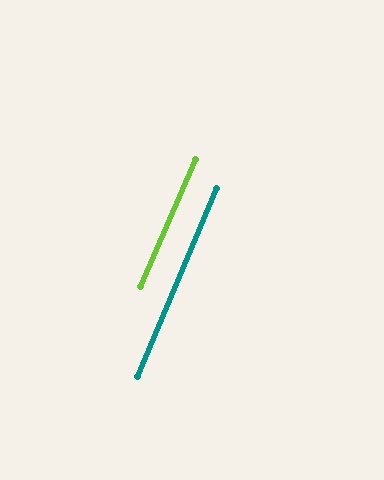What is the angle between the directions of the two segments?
Approximately 1 degree.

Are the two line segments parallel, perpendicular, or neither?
Parallel — their directions differ by only 0.7°.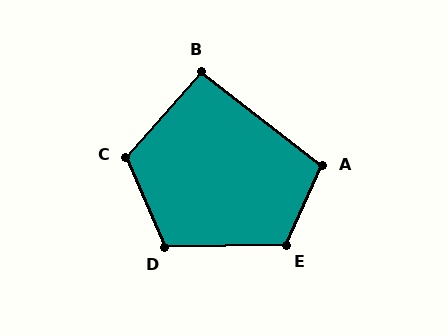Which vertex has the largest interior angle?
E, at approximately 116 degrees.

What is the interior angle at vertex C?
Approximately 115 degrees (obtuse).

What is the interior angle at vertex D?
Approximately 113 degrees (obtuse).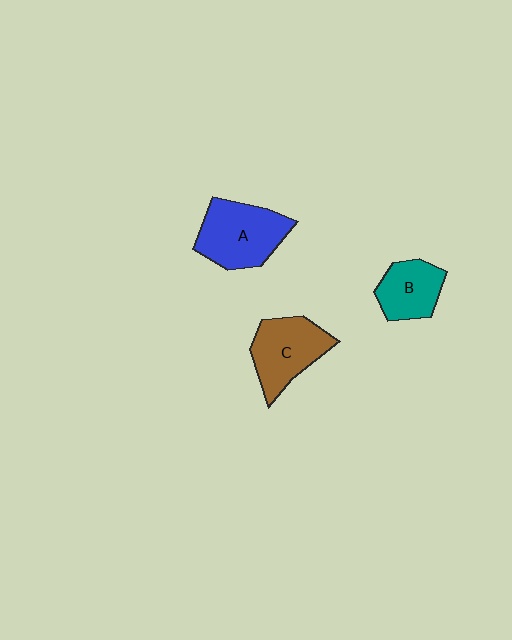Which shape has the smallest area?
Shape B (teal).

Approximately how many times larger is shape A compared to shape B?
Approximately 1.5 times.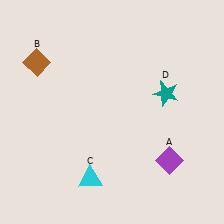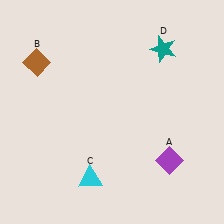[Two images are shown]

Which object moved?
The teal star (D) moved up.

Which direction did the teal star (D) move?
The teal star (D) moved up.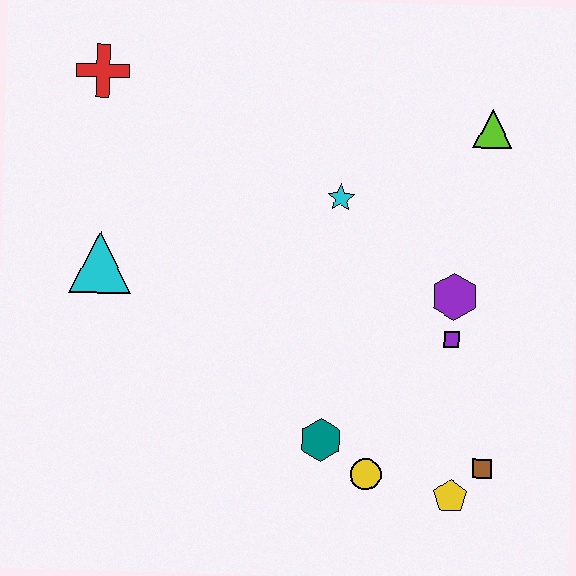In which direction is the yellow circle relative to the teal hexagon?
The yellow circle is to the right of the teal hexagon.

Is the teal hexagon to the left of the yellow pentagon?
Yes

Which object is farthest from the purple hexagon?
The red cross is farthest from the purple hexagon.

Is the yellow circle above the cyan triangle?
No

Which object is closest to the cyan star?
The purple hexagon is closest to the cyan star.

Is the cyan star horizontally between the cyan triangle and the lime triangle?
Yes